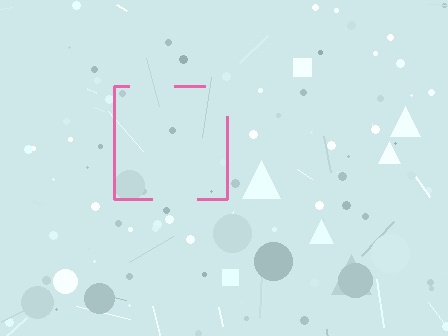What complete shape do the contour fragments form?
The contour fragments form a square.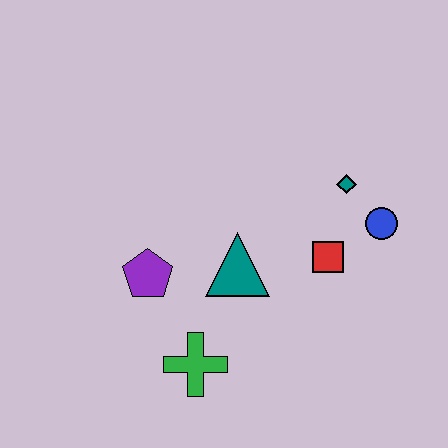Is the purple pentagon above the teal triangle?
No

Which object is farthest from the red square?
The purple pentagon is farthest from the red square.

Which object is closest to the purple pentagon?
The teal triangle is closest to the purple pentagon.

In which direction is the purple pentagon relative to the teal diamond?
The purple pentagon is to the left of the teal diamond.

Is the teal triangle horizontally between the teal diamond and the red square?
No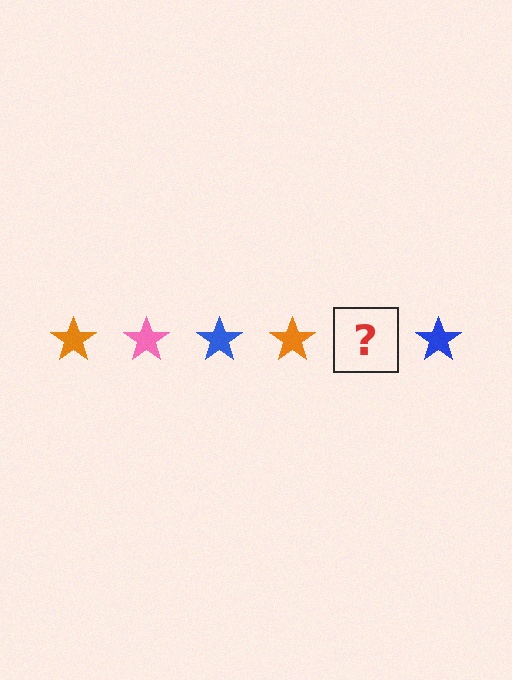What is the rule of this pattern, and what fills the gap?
The rule is that the pattern cycles through orange, pink, blue stars. The gap should be filled with a pink star.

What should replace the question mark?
The question mark should be replaced with a pink star.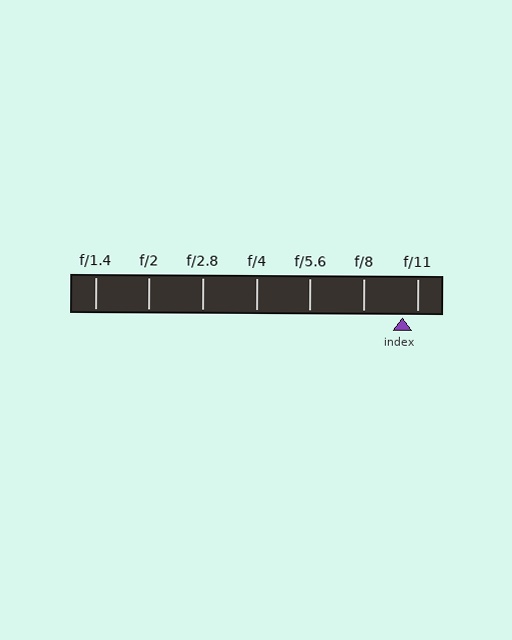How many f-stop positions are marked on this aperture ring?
There are 7 f-stop positions marked.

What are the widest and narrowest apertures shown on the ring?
The widest aperture shown is f/1.4 and the narrowest is f/11.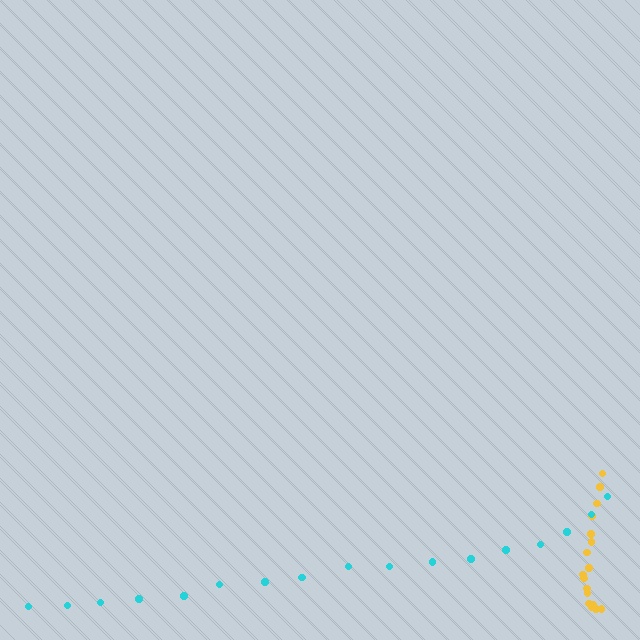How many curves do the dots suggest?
There are 2 distinct paths.